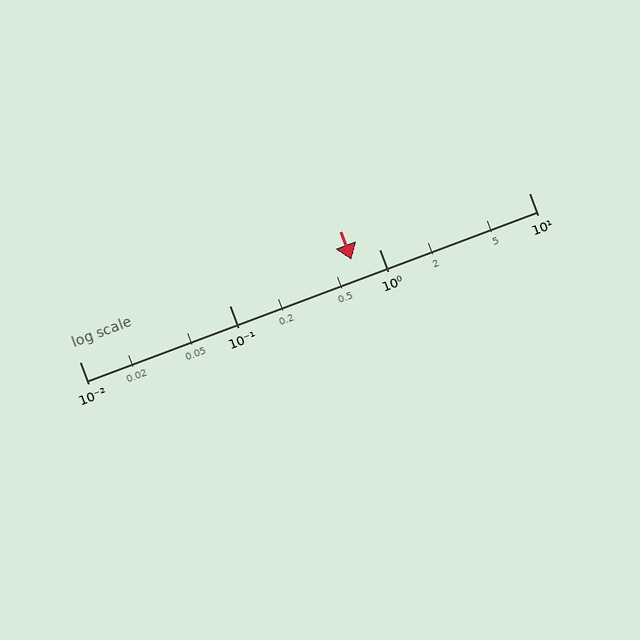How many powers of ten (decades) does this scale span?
The scale spans 3 decades, from 0.01 to 10.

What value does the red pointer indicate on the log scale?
The pointer indicates approximately 0.65.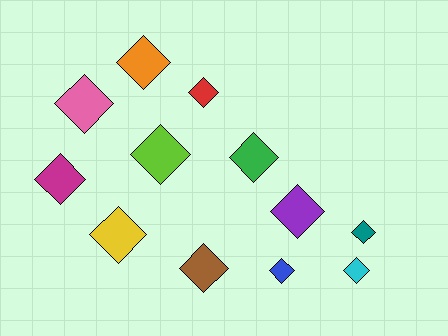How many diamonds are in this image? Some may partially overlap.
There are 12 diamonds.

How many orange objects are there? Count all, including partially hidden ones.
There is 1 orange object.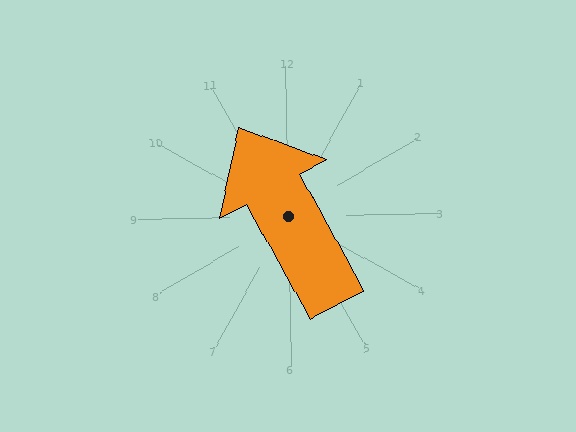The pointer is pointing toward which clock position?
Roughly 11 o'clock.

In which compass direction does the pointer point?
Northwest.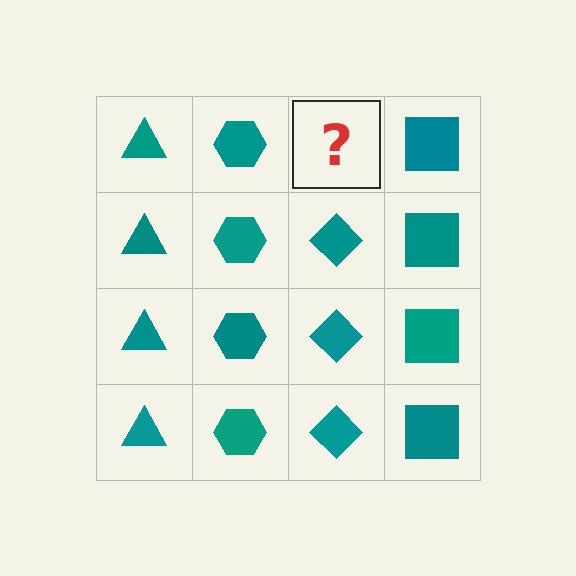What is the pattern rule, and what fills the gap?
The rule is that each column has a consistent shape. The gap should be filled with a teal diamond.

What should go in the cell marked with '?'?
The missing cell should contain a teal diamond.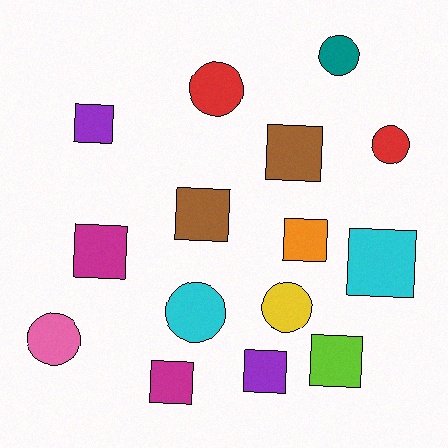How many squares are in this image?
There are 9 squares.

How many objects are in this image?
There are 15 objects.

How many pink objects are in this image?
There is 1 pink object.